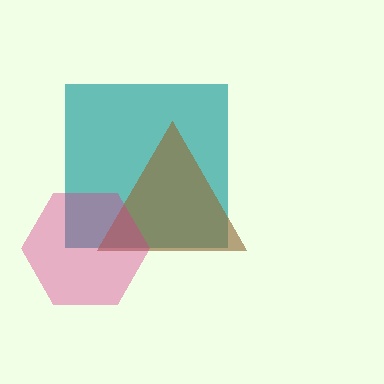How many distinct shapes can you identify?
There are 3 distinct shapes: a teal square, a brown triangle, a magenta hexagon.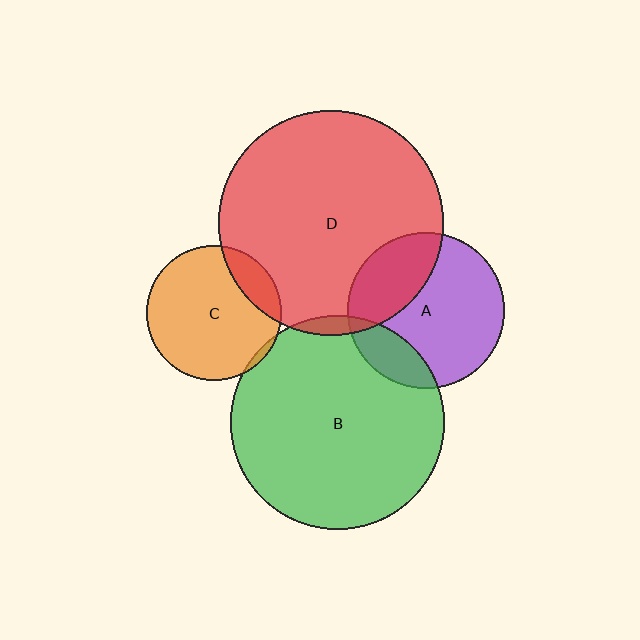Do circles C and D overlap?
Yes.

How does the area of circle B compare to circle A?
Approximately 1.9 times.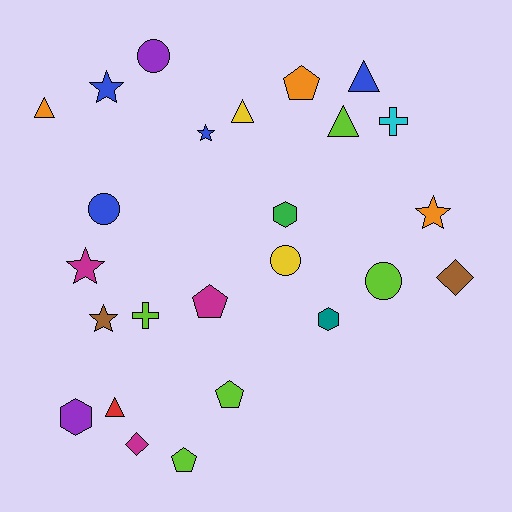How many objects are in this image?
There are 25 objects.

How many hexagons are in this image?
There are 3 hexagons.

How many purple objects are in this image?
There are 2 purple objects.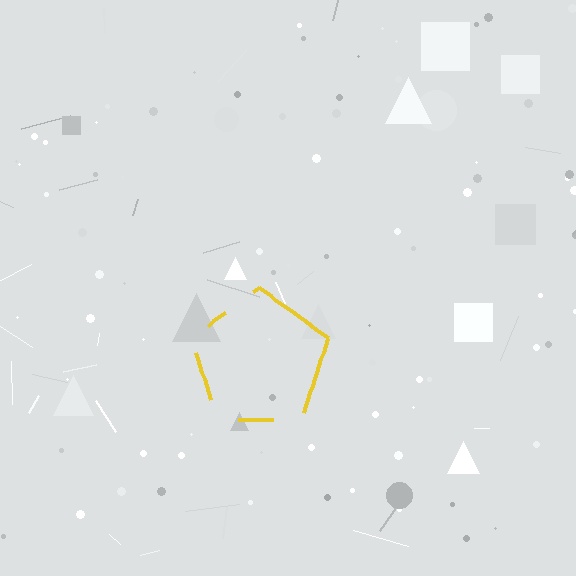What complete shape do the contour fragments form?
The contour fragments form a pentagon.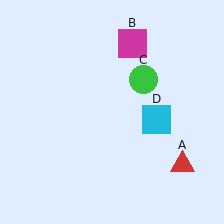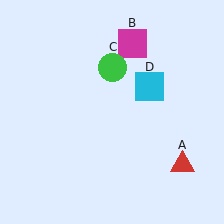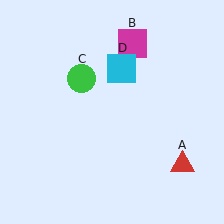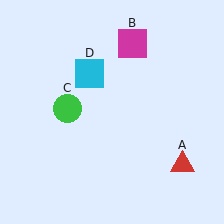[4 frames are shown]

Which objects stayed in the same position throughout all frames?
Red triangle (object A) and magenta square (object B) remained stationary.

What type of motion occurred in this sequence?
The green circle (object C), cyan square (object D) rotated counterclockwise around the center of the scene.